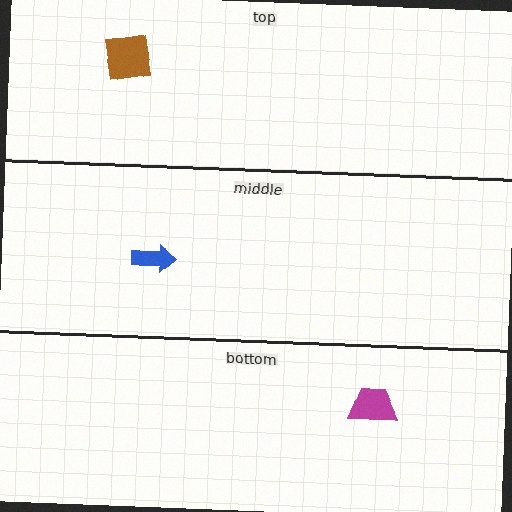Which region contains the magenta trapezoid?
The bottom region.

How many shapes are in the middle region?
1.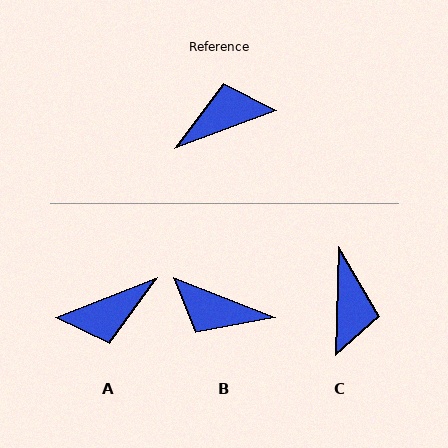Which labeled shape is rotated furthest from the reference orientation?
A, about 178 degrees away.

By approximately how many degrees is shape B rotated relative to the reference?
Approximately 139 degrees counter-clockwise.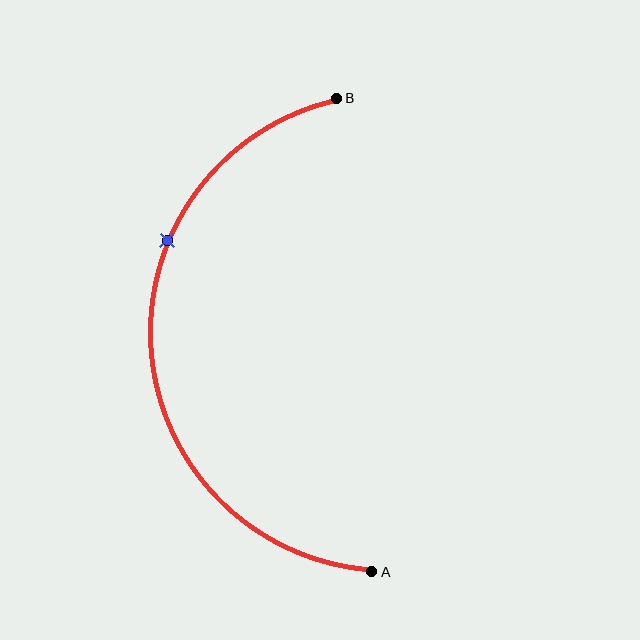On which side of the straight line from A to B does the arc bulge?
The arc bulges to the left of the straight line connecting A and B.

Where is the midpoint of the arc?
The arc midpoint is the point on the curve farthest from the straight line joining A and B. It sits to the left of that line.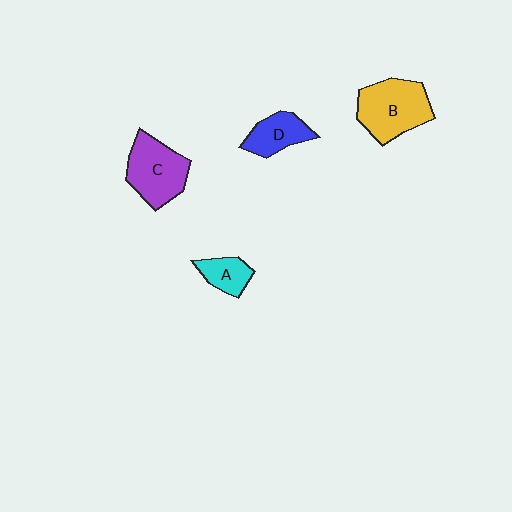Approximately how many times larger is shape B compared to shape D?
Approximately 1.7 times.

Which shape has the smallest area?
Shape A (cyan).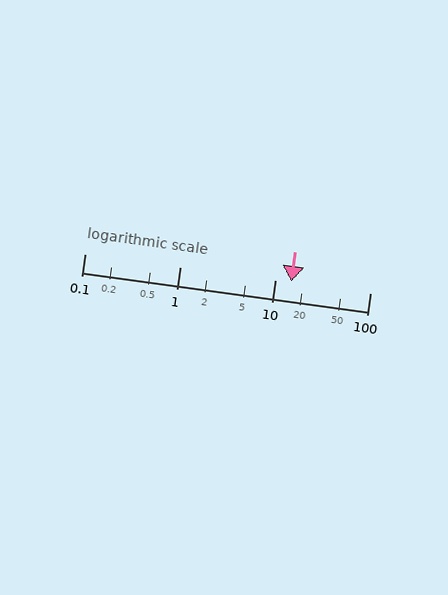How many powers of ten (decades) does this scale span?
The scale spans 3 decades, from 0.1 to 100.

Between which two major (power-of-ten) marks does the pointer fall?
The pointer is between 10 and 100.